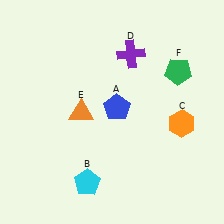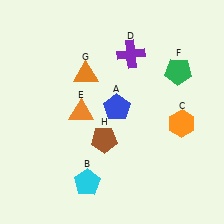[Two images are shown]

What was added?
An orange triangle (G), a brown pentagon (H) were added in Image 2.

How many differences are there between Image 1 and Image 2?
There are 2 differences between the two images.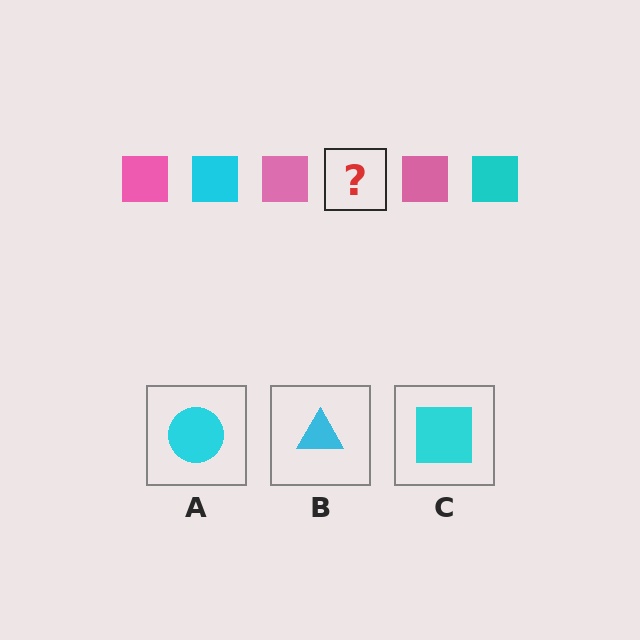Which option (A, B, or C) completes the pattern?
C.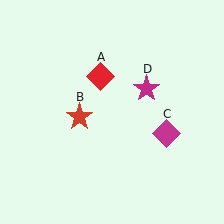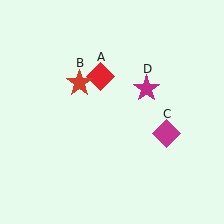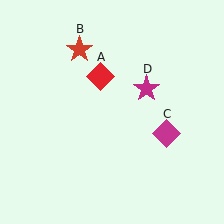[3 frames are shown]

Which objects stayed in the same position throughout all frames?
Red diamond (object A) and magenta diamond (object C) and magenta star (object D) remained stationary.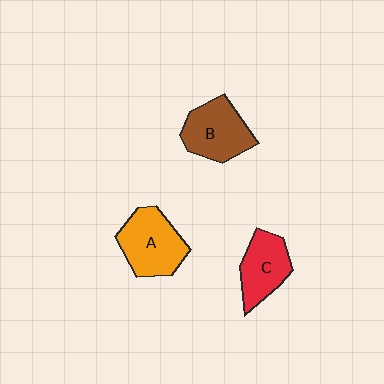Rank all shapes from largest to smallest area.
From largest to smallest: A (orange), B (brown), C (red).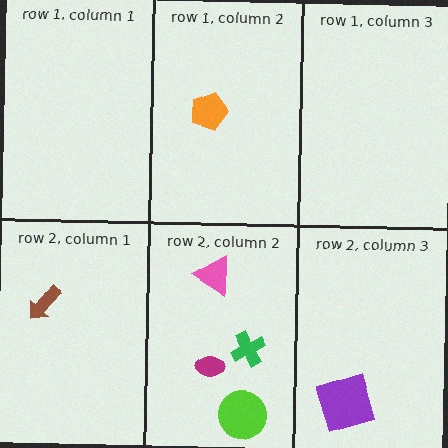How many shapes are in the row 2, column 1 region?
1.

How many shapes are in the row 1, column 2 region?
1.